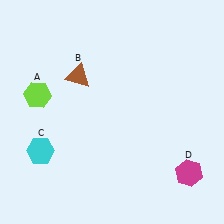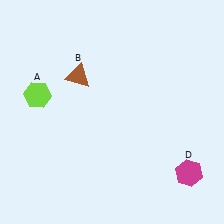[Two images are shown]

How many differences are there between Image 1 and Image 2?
There is 1 difference between the two images.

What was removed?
The cyan hexagon (C) was removed in Image 2.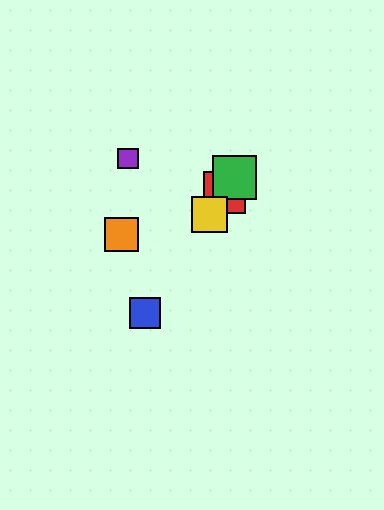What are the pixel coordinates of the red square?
The red square is at (225, 192).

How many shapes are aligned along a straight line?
4 shapes (the red square, the blue square, the green square, the yellow square) are aligned along a straight line.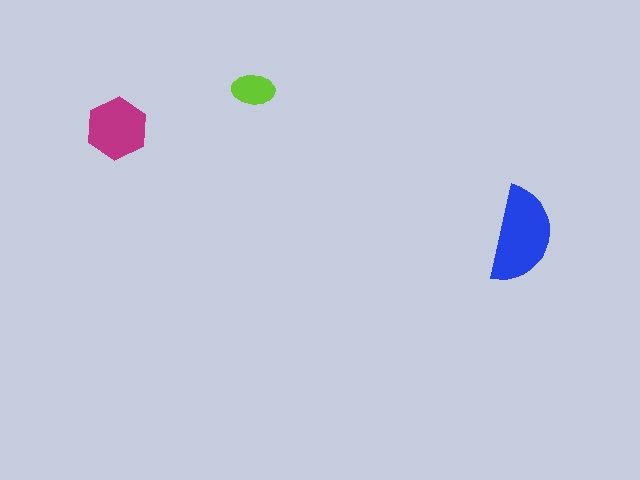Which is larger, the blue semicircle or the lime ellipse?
The blue semicircle.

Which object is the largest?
The blue semicircle.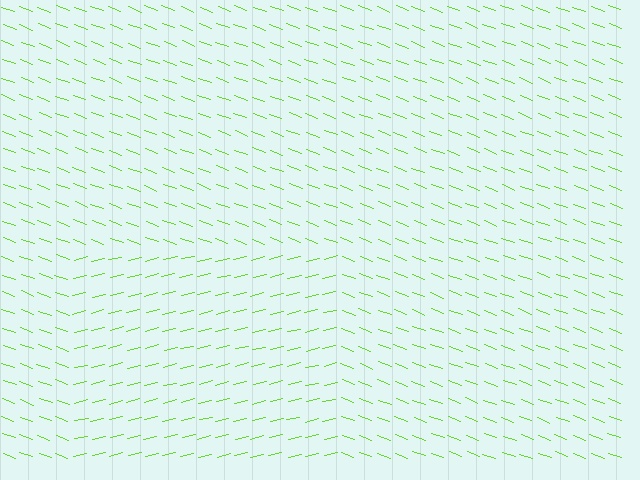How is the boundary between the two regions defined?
The boundary is defined purely by a change in line orientation (approximately 34 degrees difference). All lines are the same color and thickness.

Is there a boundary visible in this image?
Yes, there is a texture boundary formed by a change in line orientation.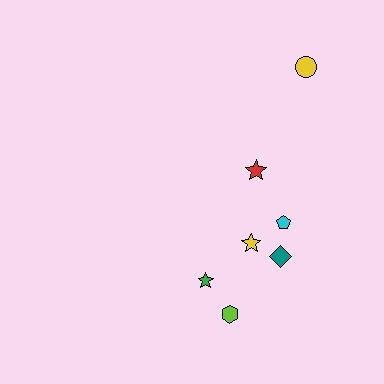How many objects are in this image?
There are 7 objects.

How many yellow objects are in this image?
There are 2 yellow objects.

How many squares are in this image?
There are no squares.